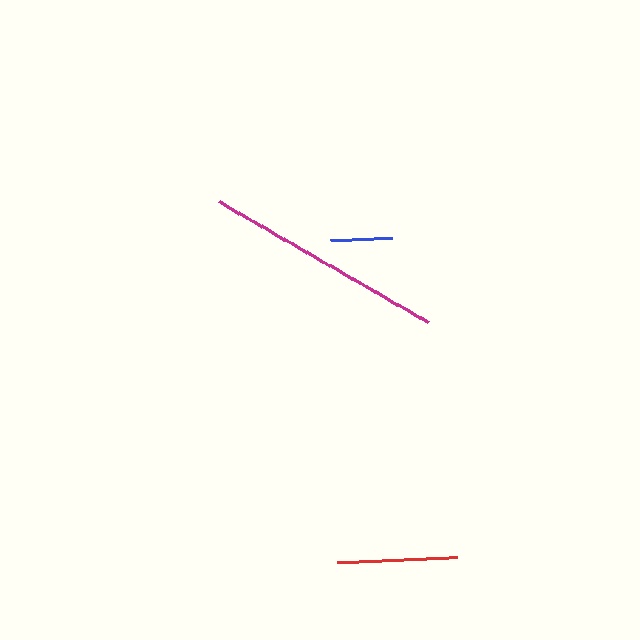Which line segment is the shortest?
The blue line is the shortest at approximately 62 pixels.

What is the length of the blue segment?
The blue segment is approximately 62 pixels long.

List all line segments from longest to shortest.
From longest to shortest: magenta, red, blue.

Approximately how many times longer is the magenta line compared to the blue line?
The magenta line is approximately 3.9 times the length of the blue line.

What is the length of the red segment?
The red segment is approximately 120 pixels long.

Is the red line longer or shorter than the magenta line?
The magenta line is longer than the red line.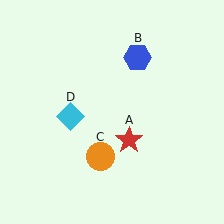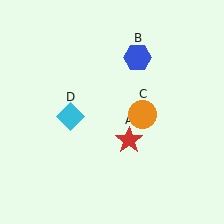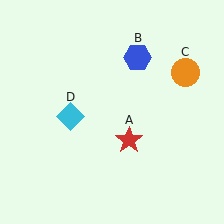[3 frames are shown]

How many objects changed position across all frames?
1 object changed position: orange circle (object C).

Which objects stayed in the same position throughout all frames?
Red star (object A) and blue hexagon (object B) and cyan diamond (object D) remained stationary.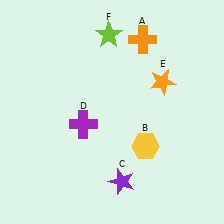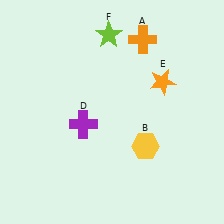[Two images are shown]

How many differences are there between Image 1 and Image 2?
There is 1 difference between the two images.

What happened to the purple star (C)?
The purple star (C) was removed in Image 2. It was in the bottom-right area of Image 1.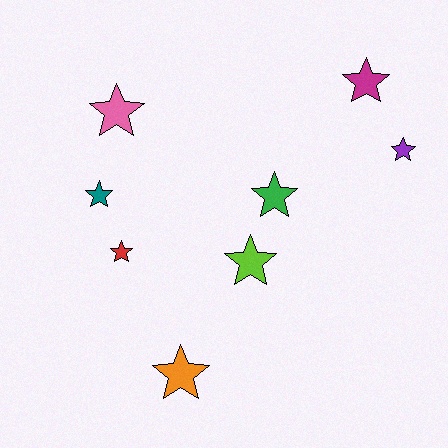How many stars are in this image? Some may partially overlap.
There are 8 stars.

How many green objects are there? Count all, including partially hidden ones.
There is 1 green object.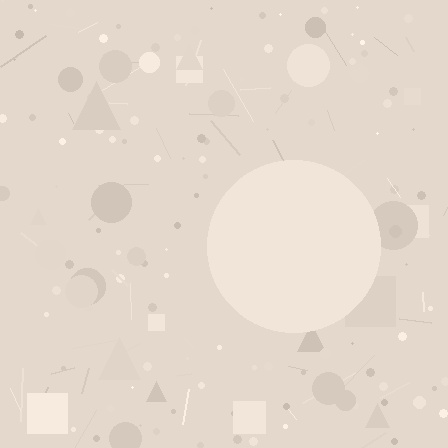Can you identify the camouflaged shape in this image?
The camouflaged shape is a circle.